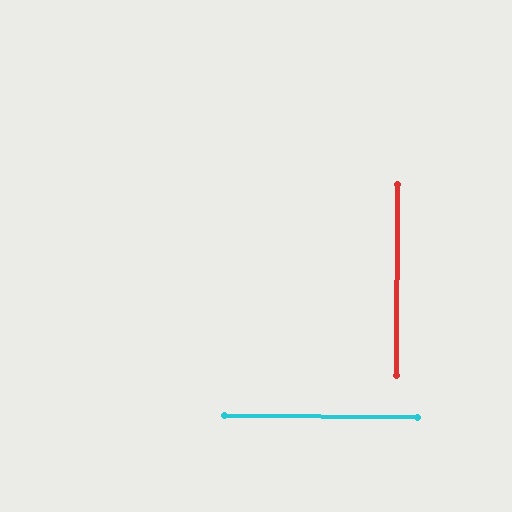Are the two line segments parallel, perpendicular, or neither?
Perpendicular — they meet at approximately 89°.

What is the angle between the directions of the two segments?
Approximately 89 degrees.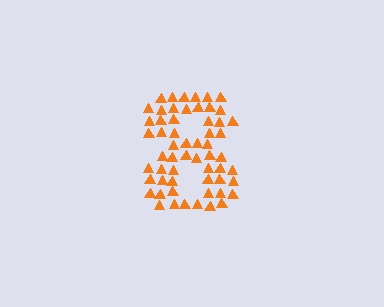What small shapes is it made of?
It is made of small triangles.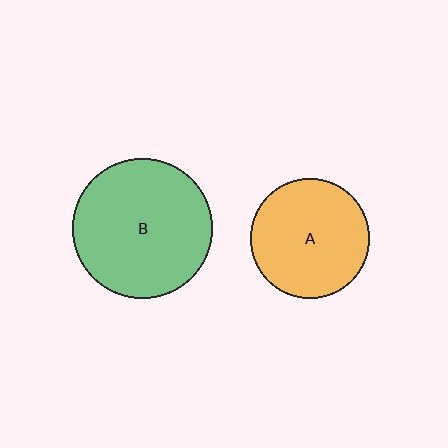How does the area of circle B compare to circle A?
Approximately 1.4 times.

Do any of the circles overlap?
No, none of the circles overlap.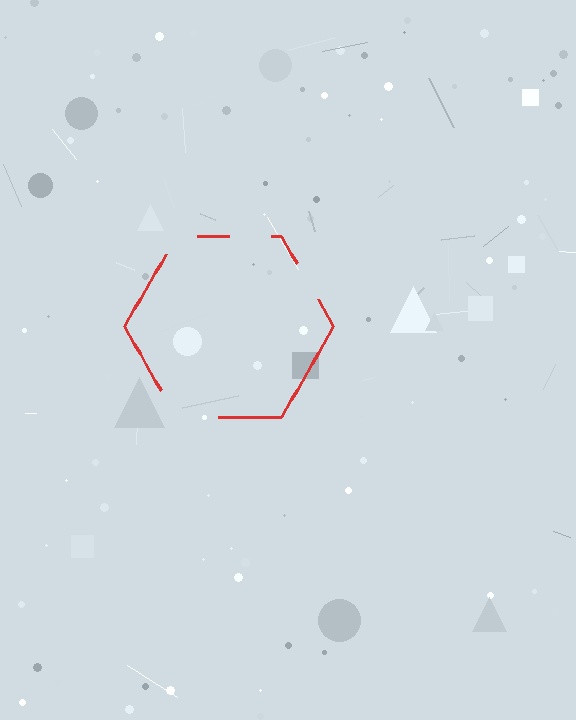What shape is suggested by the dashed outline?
The dashed outline suggests a hexagon.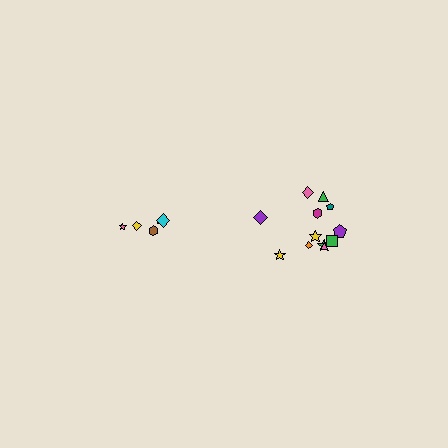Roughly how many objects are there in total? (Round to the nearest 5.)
Roughly 15 objects in total.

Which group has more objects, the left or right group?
The right group.